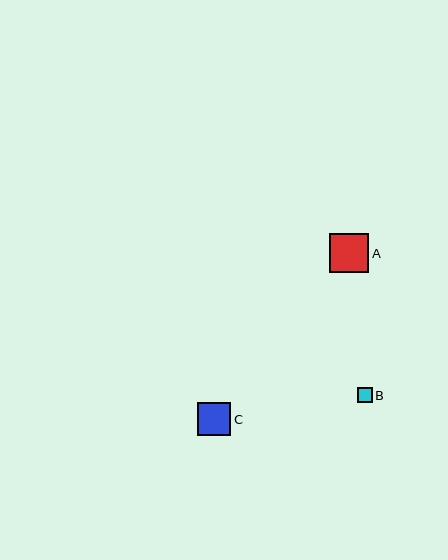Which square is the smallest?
Square B is the smallest with a size of approximately 15 pixels.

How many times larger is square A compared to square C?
Square A is approximately 1.2 times the size of square C.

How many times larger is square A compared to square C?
Square A is approximately 1.2 times the size of square C.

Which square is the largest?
Square A is the largest with a size of approximately 39 pixels.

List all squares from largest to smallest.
From largest to smallest: A, C, B.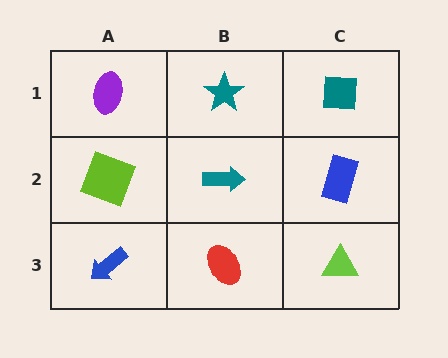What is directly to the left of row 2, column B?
A lime square.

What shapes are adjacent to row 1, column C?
A blue rectangle (row 2, column C), a teal star (row 1, column B).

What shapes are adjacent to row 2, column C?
A teal square (row 1, column C), a lime triangle (row 3, column C), a teal arrow (row 2, column B).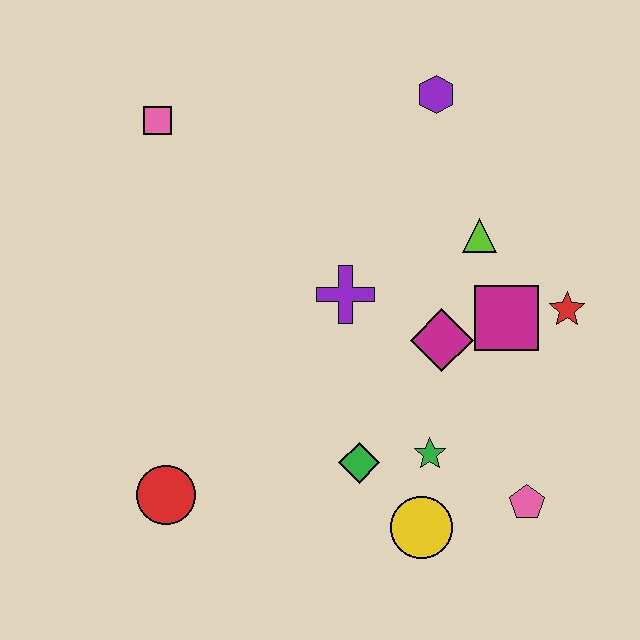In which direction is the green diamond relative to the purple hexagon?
The green diamond is below the purple hexagon.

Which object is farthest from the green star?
The pink square is farthest from the green star.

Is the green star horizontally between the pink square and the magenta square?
Yes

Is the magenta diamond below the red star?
Yes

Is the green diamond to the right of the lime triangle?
No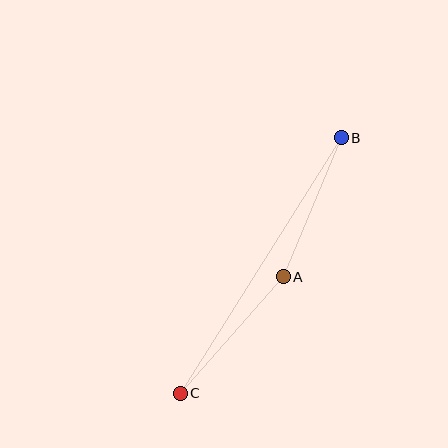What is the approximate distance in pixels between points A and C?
The distance between A and C is approximately 155 pixels.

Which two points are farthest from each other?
Points B and C are farthest from each other.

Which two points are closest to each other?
Points A and B are closest to each other.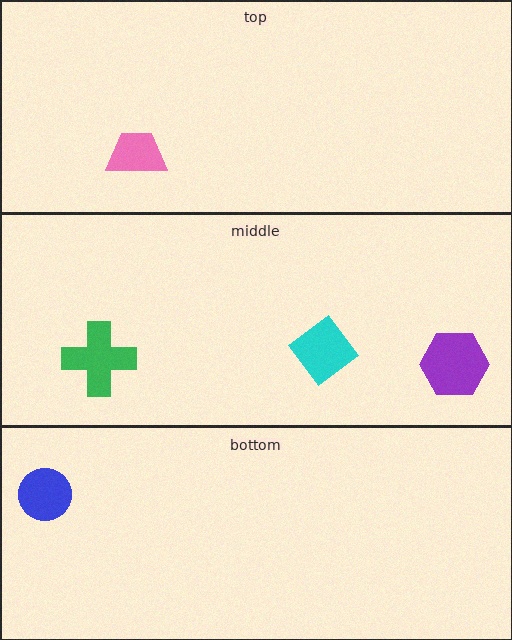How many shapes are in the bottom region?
1.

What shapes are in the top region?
The pink trapezoid.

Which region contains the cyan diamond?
The middle region.